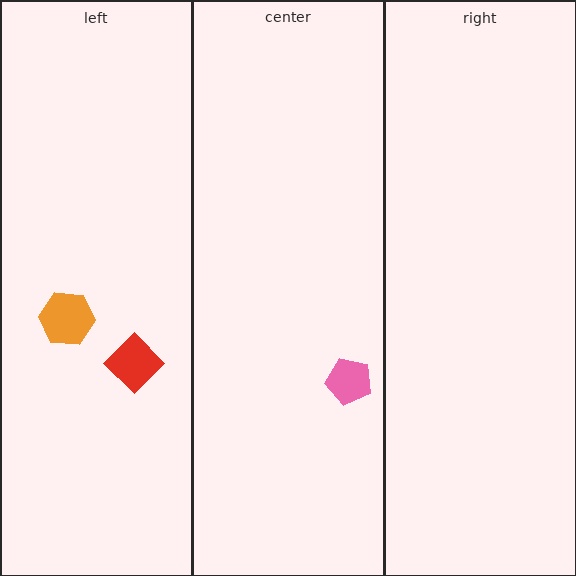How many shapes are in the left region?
2.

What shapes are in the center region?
The pink pentagon.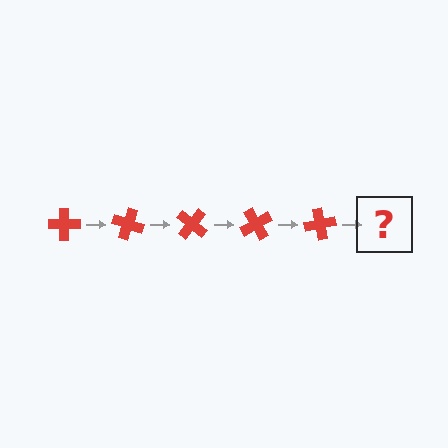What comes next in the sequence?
The next element should be a red cross rotated 100 degrees.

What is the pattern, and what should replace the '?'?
The pattern is that the cross rotates 20 degrees each step. The '?' should be a red cross rotated 100 degrees.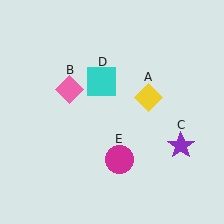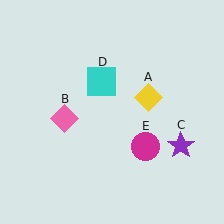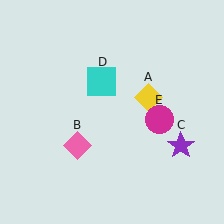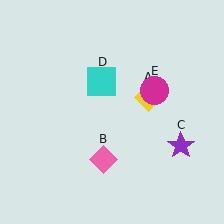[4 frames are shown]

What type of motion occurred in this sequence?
The pink diamond (object B), magenta circle (object E) rotated counterclockwise around the center of the scene.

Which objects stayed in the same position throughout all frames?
Yellow diamond (object A) and purple star (object C) and cyan square (object D) remained stationary.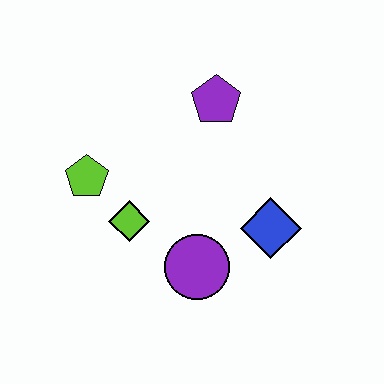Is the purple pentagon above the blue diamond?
Yes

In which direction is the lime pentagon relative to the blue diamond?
The lime pentagon is to the left of the blue diamond.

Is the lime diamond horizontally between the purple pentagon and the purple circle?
No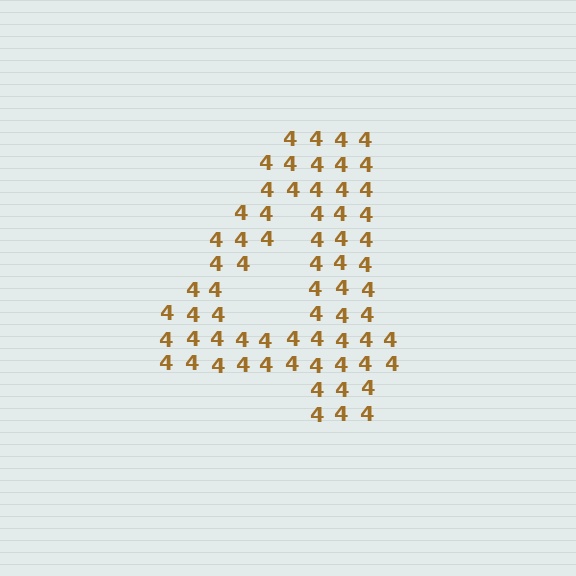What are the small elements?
The small elements are digit 4's.